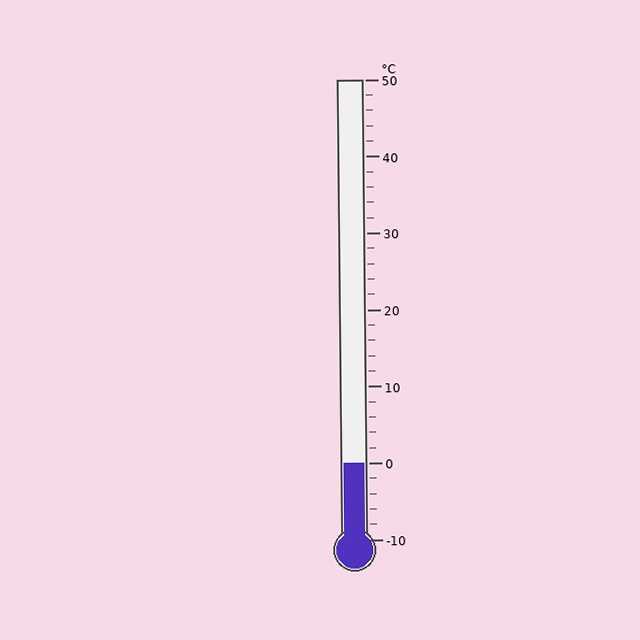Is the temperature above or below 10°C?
The temperature is below 10°C.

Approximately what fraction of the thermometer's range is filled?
The thermometer is filled to approximately 15% of its range.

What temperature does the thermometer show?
The thermometer shows approximately 0°C.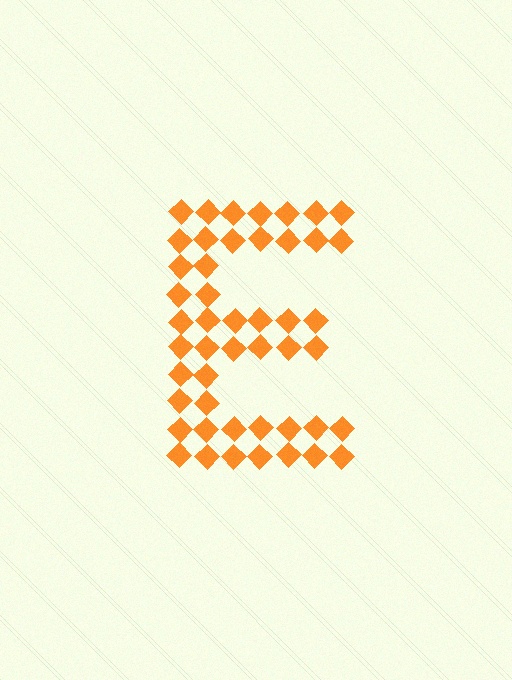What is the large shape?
The large shape is the letter E.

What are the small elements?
The small elements are diamonds.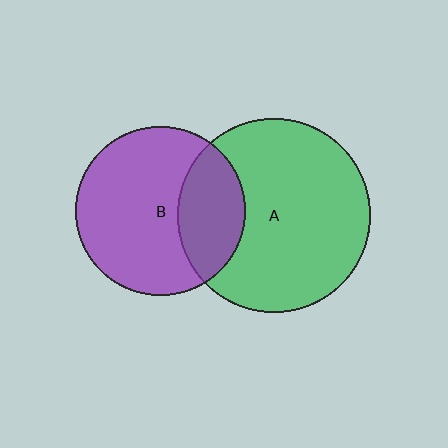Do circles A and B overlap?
Yes.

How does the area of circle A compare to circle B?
Approximately 1.3 times.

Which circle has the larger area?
Circle A (green).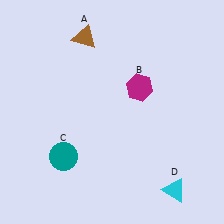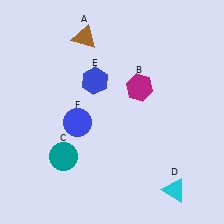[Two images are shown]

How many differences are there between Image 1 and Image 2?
There are 2 differences between the two images.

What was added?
A blue hexagon (E), a blue circle (F) were added in Image 2.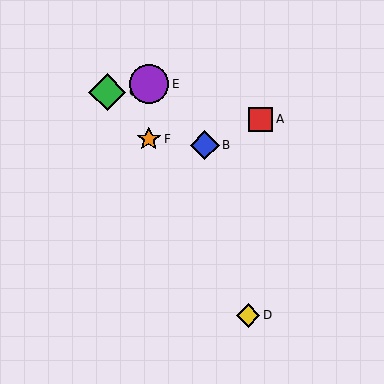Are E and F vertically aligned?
Yes, both are at x≈149.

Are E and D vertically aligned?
No, E is at x≈149 and D is at x≈248.